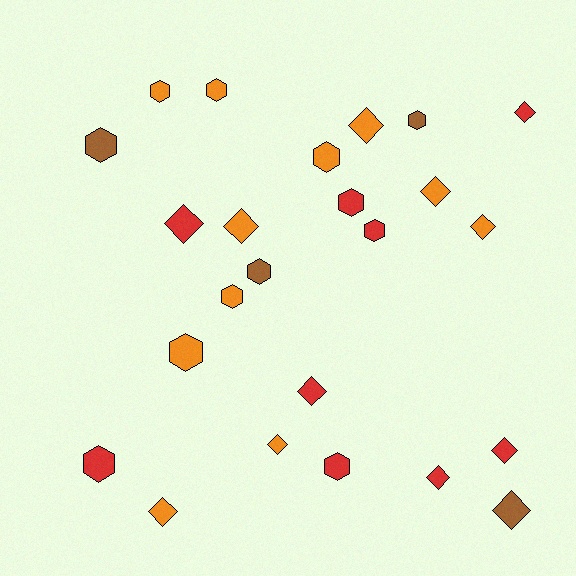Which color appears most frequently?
Orange, with 11 objects.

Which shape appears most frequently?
Hexagon, with 12 objects.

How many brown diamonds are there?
There is 1 brown diamond.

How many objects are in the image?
There are 24 objects.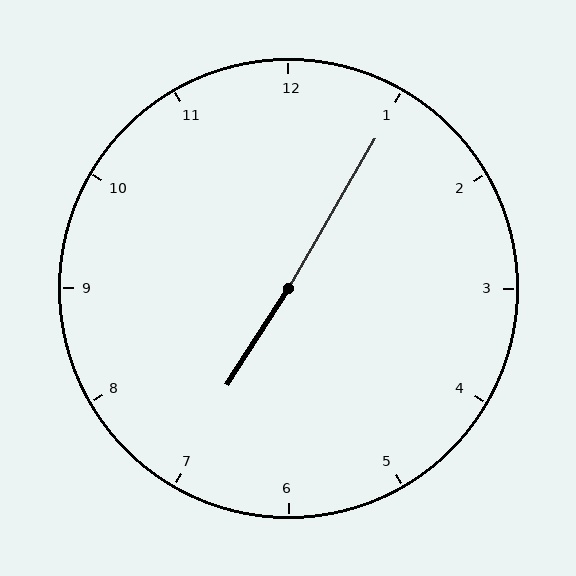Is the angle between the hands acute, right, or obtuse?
It is obtuse.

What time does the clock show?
7:05.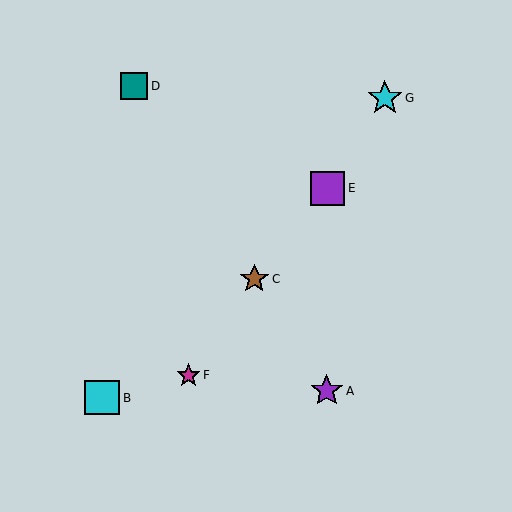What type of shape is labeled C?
Shape C is a brown star.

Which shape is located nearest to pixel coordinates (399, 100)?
The cyan star (labeled G) at (385, 98) is nearest to that location.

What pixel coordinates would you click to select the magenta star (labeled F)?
Click at (188, 376) to select the magenta star F.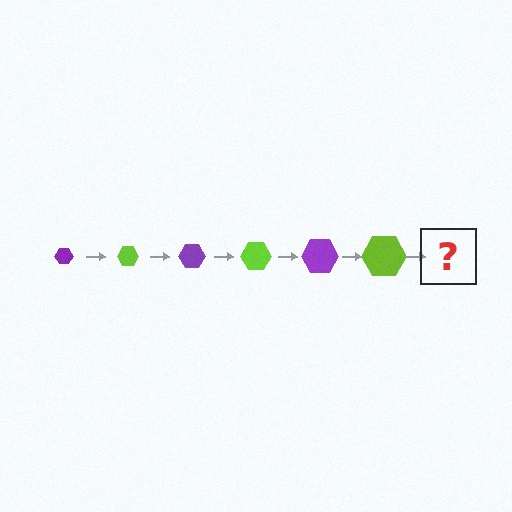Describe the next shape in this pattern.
It should be a purple hexagon, larger than the previous one.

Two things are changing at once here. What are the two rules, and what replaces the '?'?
The two rules are that the hexagon grows larger each step and the color cycles through purple and lime. The '?' should be a purple hexagon, larger than the previous one.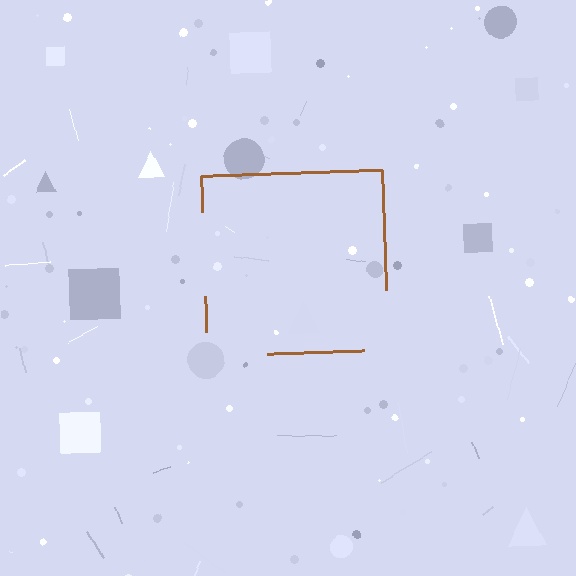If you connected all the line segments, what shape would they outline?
They would outline a square.